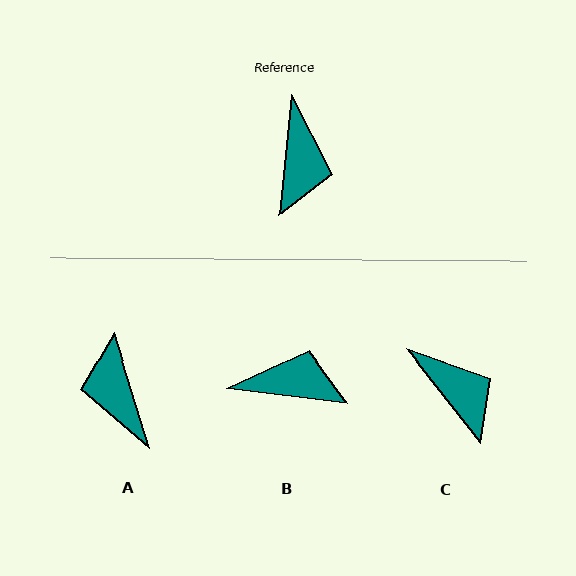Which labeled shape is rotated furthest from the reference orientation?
A, about 158 degrees away.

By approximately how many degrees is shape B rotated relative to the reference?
Approximately 88 degrees counter-clockwise.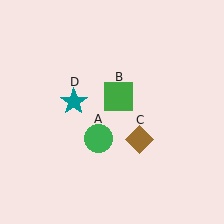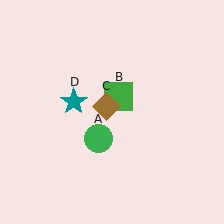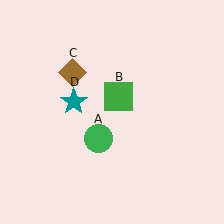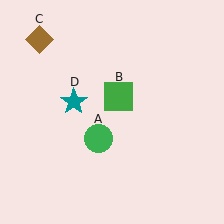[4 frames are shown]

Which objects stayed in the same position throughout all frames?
Green circle (object A) and green square (object B) and teal star (object D) remained stationary.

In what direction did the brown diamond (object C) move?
The brown diamond (object C) moved up and to the left.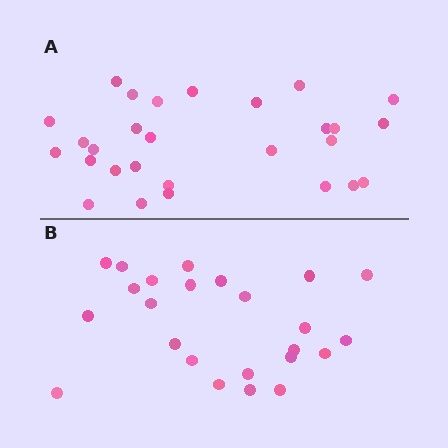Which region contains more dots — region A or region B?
Region A (the top region) has more dots.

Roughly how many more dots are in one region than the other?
Region A has about 4 more dots than region B.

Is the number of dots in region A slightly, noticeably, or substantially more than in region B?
Region A has only slightly more — the two regions are fairly close. The ratio is roughly 1.2 to 1.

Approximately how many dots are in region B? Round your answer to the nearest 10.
About 20 dots. (The exact count is 24, which rounds to 20.)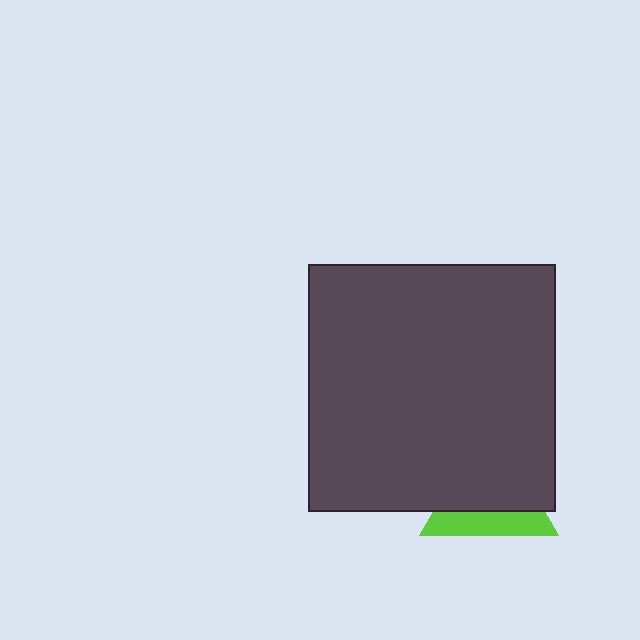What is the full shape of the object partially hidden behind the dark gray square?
The partially hidden object is a lime triangle.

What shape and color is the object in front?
The object in front is a dark gray square.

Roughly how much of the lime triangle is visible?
A small part of it is visible (roughly 36%).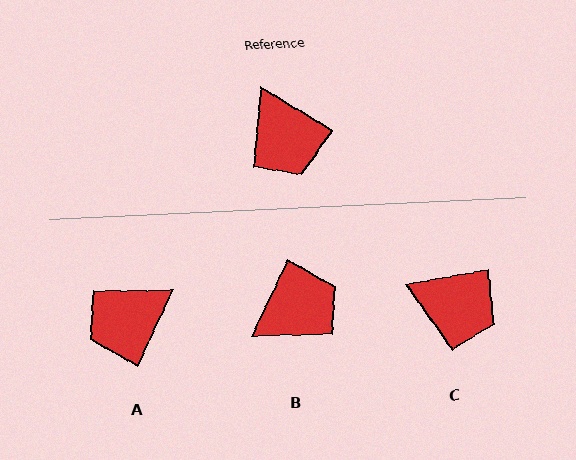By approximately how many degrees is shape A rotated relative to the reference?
Approximately 84 degrees clockwise.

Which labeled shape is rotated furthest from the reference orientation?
B, about 96 degrees away.